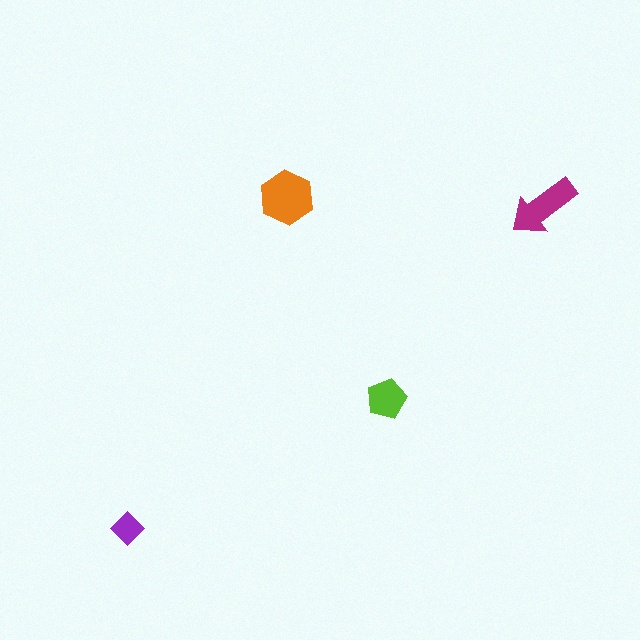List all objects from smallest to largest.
The purple diamond, the lime pentagon, the magenta arrow, the orange hexagon.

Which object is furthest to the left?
The purple diamond is leftmost.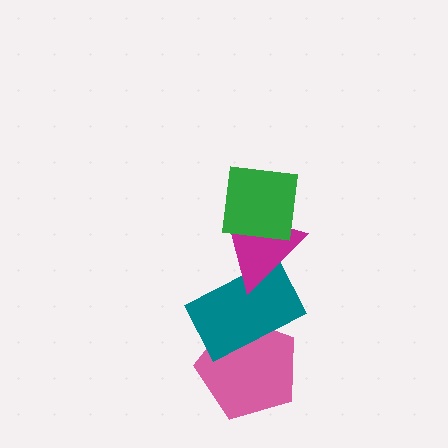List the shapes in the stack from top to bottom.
From top to bottom: the green square, the magenta triangle, the teal rectangle, the pink pentagon.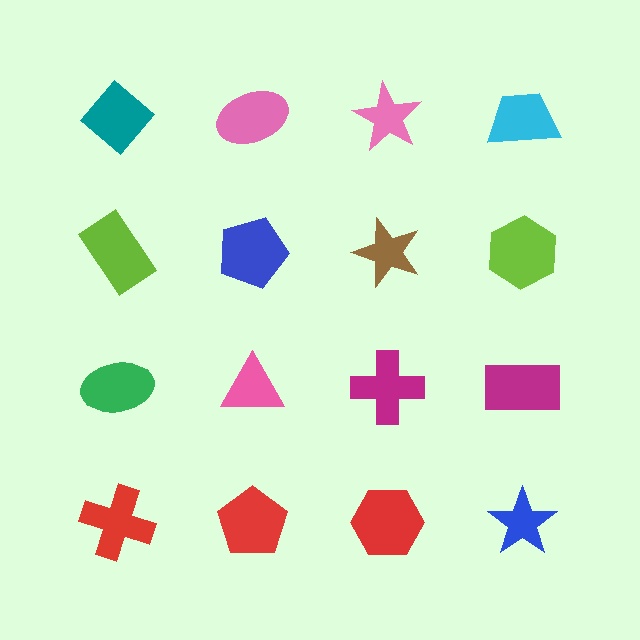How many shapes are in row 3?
4 shapes.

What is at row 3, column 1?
A green ellipse.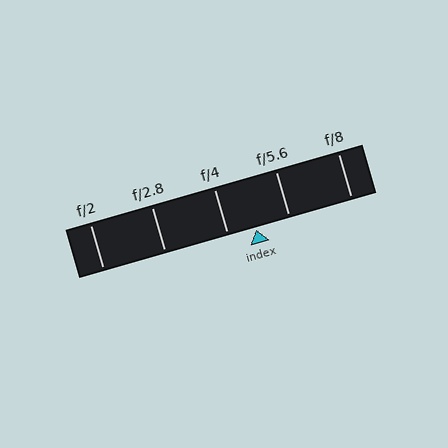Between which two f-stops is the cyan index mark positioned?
The index mark is between f/4 and f/5.6.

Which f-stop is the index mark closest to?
The index mark is closest to f/4.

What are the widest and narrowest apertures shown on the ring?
The widest aperture shown is f/2 and the narrowest is f/8.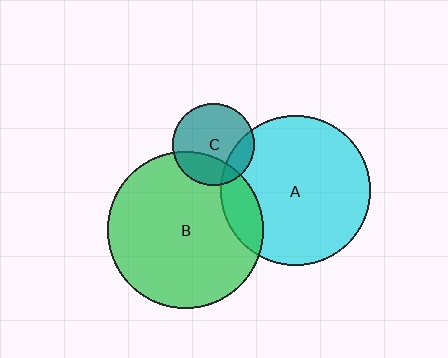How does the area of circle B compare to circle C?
Approximately 3.6 times.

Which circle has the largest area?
Circle B (green).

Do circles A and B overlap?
Yes.